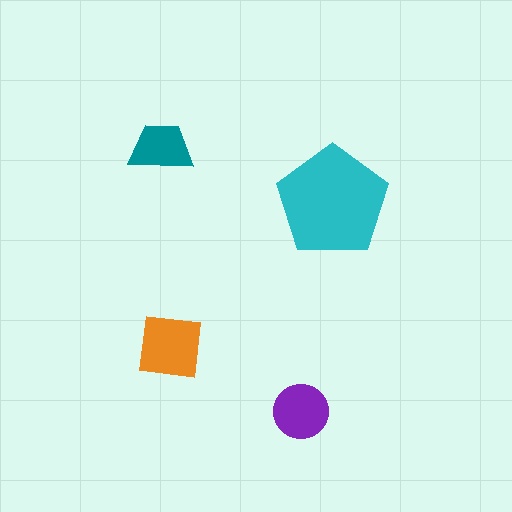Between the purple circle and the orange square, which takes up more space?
The orange square.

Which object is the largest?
The cyan pentagon.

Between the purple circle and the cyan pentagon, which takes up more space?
The cyan pentagon.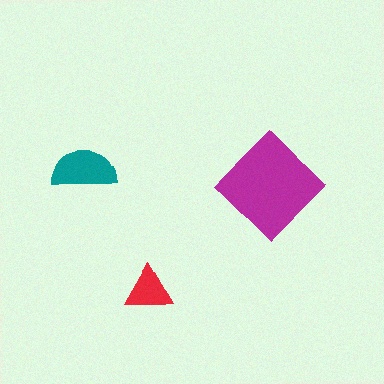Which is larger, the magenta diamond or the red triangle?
The magenta diamond.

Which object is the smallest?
The red triangle.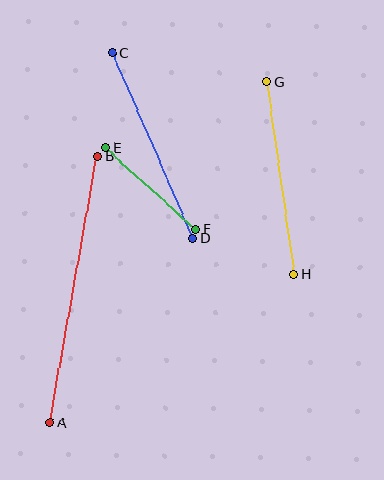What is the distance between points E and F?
The distance is approximately 122 pixels.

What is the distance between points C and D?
The distance is approximately 203 pixels.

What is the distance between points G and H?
The distance is approximately 194 pixels.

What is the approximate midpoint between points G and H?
The midpoint is at approximately (281, 178) pixels.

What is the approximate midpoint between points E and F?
The midpoint is at approximately (151, 188) pixels.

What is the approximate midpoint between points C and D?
The midpoint is at approximately (152, 146) pixels.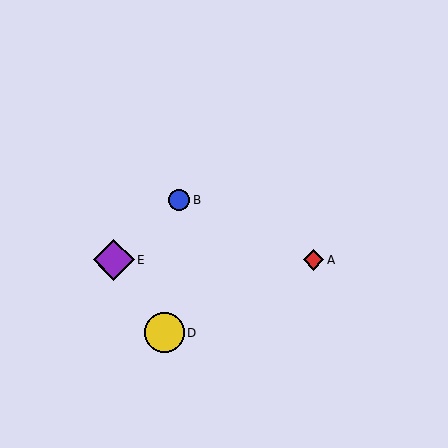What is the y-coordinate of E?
Object E is at y≈260.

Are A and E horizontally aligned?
Yes, both are at y≈260.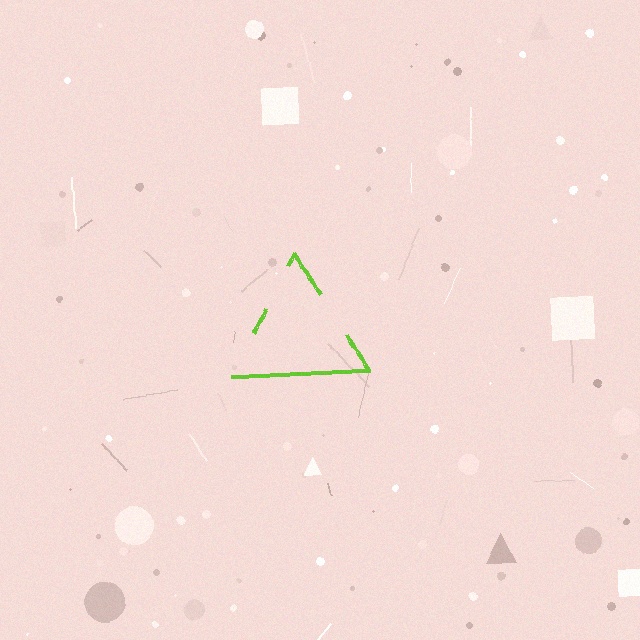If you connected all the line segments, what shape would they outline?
They would outline a triangle.